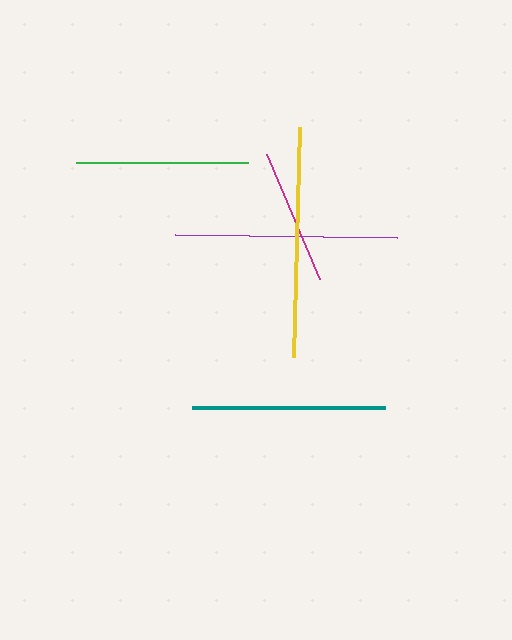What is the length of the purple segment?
The purple segment is approximately 223 pixels long.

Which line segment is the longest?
The yellow line is the longest at approximately 231 pixels.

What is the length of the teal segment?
The teal segment is approximately 193 pixels long.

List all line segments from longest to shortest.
From longest to shortest: yellow, purple, teal, green, magenta.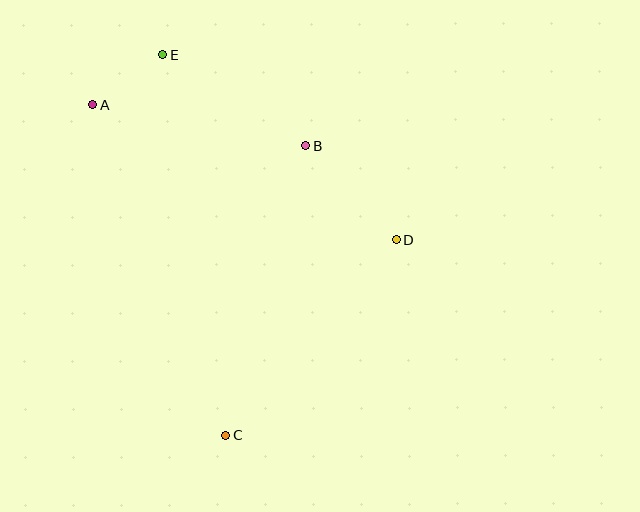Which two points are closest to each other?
Points A and E are closest to each other.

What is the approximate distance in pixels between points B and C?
The distance between B and C is approximately 301 pixels.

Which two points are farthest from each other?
Points C and E are farthest from each other.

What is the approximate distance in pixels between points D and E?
The distance between D and E is approximately 298 pixels.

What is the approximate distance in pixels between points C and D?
The distance between C and D is approximately 260 pixels.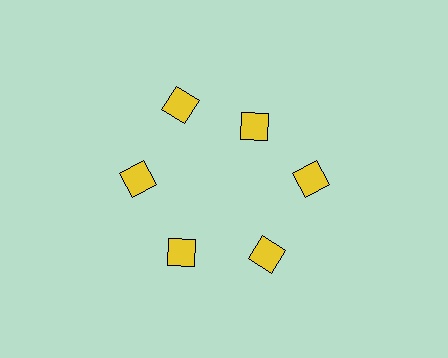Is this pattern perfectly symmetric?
No. The 6 yellow diamonds are arranged in a ring, but one element near the 1 o'clock position is pulled inward toward the center, breaking the 6-fold rotational symmetry.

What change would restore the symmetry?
The symmetry would be restored by moving it outward, back onto the ring so that all 6 diamonds sit at equal angles and equal distance from the center.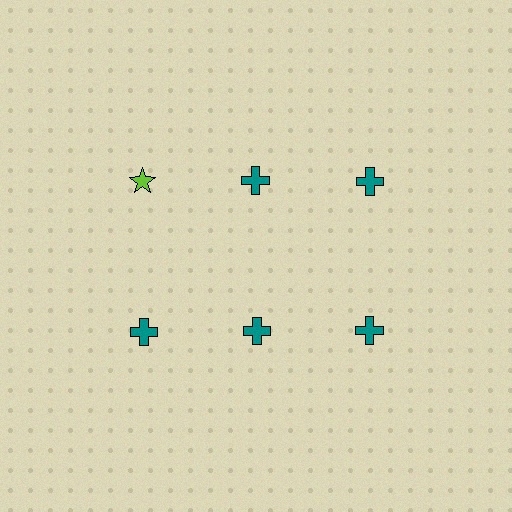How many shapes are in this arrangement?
There are 6 shapes arranged in a grid pattern.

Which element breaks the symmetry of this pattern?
The lime star in the top row, leftmost column breaks the symmetry. All other shapes are teal crosses.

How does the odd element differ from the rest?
It differs in both color (lime instead of teal) and shape (star instead of cross).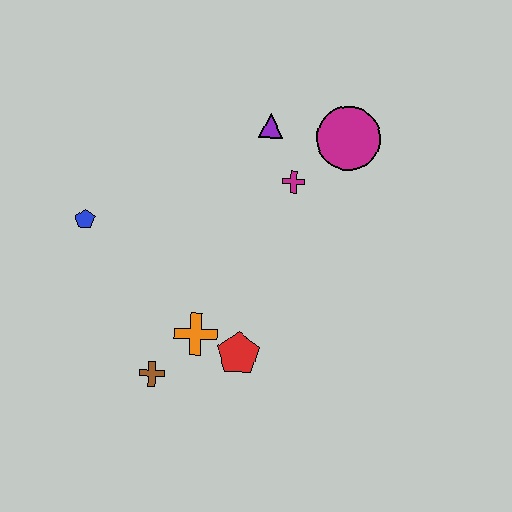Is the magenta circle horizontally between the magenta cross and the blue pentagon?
No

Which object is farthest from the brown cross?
The magenta circle is farthest from the brown cross.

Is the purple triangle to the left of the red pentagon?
No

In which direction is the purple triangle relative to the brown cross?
The purple triangle is above the brown cross.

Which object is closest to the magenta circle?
The magenta cross is closest to the magenta circle.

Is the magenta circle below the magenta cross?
No